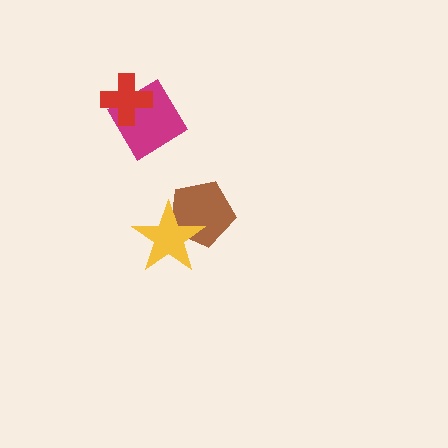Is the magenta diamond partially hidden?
Yes, it is partially covered by another shape.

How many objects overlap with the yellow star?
1 object overlaps with the yellow star.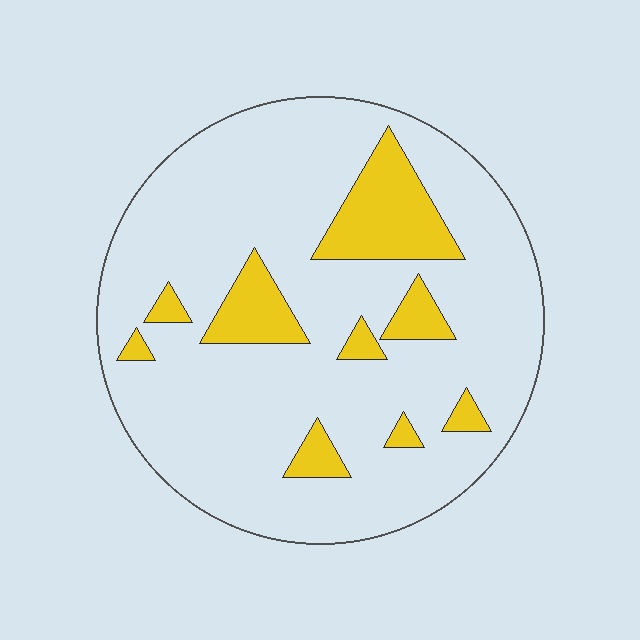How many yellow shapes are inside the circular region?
9.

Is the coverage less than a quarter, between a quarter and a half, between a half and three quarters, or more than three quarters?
Less than a quarter.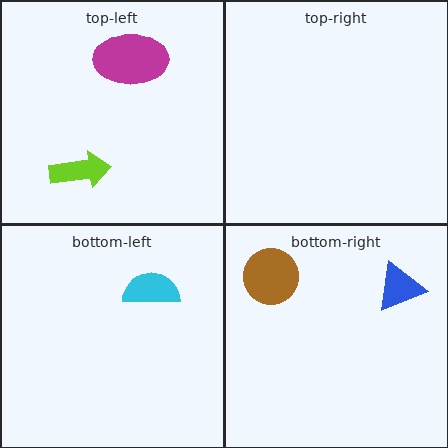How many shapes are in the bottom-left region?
1.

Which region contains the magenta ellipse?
The top-left region.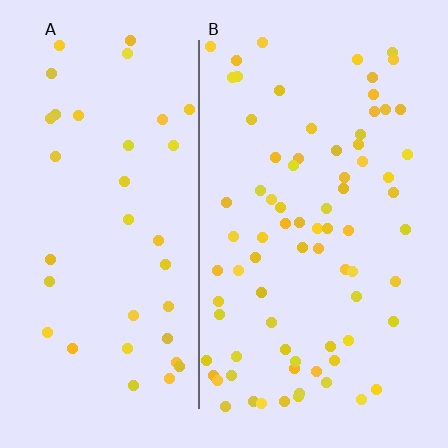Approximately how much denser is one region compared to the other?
Approximately 2.0× — region B over region A.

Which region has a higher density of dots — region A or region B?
B (the right).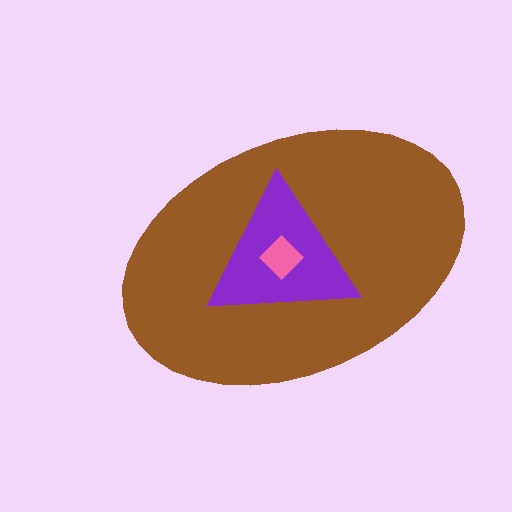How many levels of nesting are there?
3.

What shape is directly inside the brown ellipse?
The purple triangle.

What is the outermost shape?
The brown ellipse.